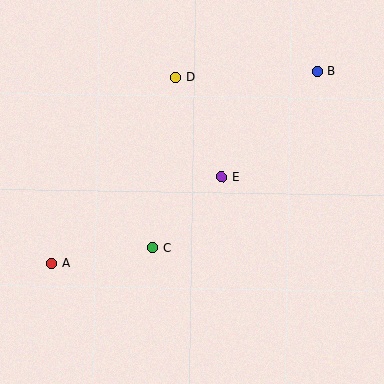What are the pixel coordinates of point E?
Point E is at (222, 177).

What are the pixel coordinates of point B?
Point B is at (317, 71).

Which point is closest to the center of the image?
Point E at (222, 177) is closest to the center.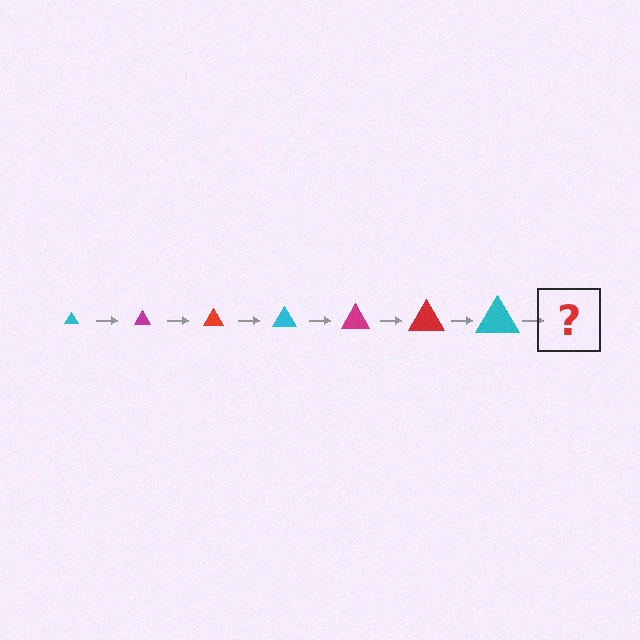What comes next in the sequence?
The next element should be a magenta triangle, larger than the previous one.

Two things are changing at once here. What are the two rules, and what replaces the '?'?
The two rules are that the triangle grows larger each step and the color cycles through cyan, magenta, and red. The '?' should be a magenta triangle, larger than the previous one.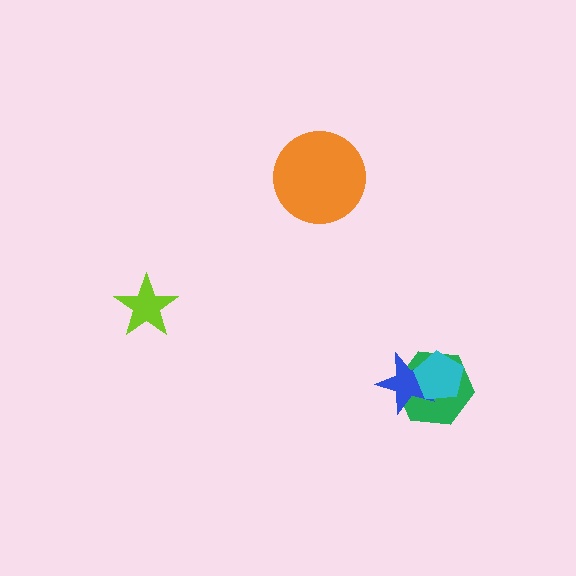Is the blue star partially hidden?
Yes, it is partially covered by another shape.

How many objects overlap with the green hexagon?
2 objects overlap with the green hexagon.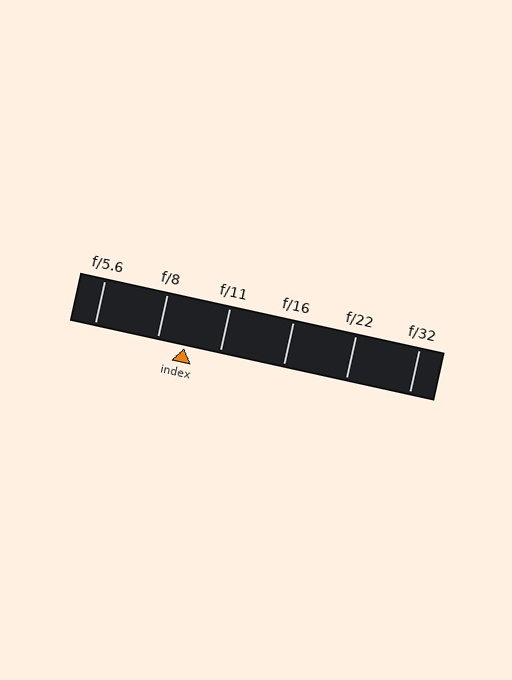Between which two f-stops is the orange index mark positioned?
The index mark is between f/8 and f/11.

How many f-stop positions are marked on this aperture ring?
There are 6 f-stop positions marked.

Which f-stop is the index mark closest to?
The index mark is closest to f/8.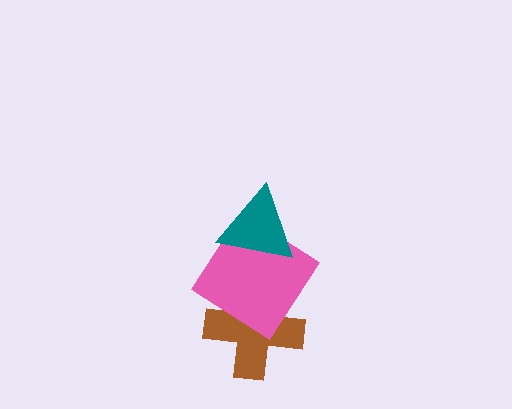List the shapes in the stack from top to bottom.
From top to bottom: the teal triangle, the pink diamond, the brown cross.